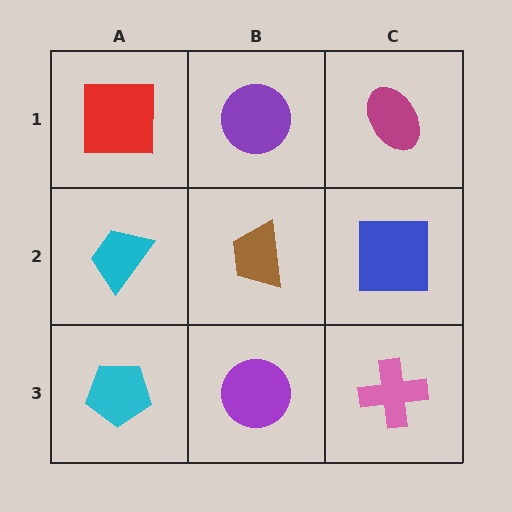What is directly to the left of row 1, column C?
A purple circle.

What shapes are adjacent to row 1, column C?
A blue square (row 2, column C), a purple circle (row 1, column B).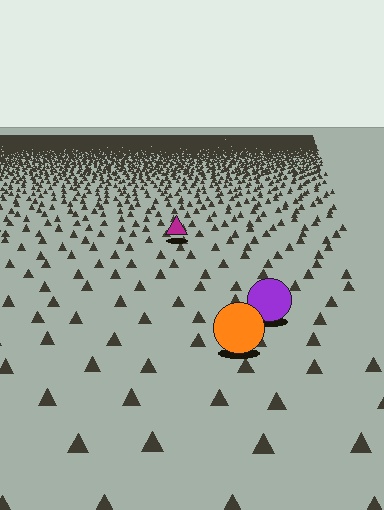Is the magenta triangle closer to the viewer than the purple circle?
No. The purple circle is closer — you can tell from the texture gradient: the ground texture is coarser near it.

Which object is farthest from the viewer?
The magenta triangle is farthest from the viewer. It appears smaller and the ground texture around it is denser.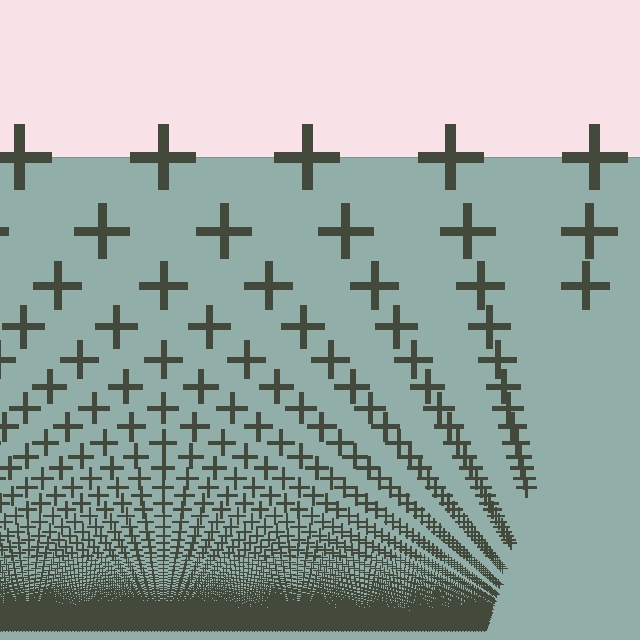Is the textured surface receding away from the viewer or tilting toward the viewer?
The surface appears to tilt toward the viewer. Texture elements get larger and sparser toward the top.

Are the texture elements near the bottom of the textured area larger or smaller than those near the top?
Smaller. The gradient is inverted — elements near the bottom are smaller and denser.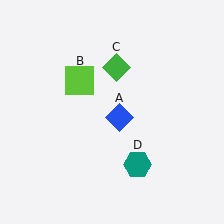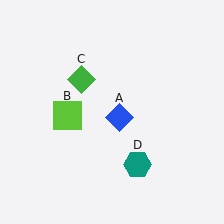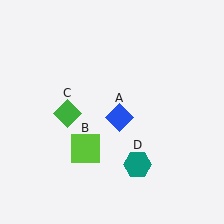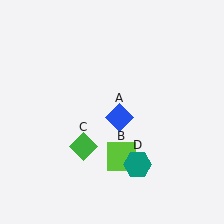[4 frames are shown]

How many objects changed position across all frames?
2 objects changed position: lime square (object B), green diamond (object C).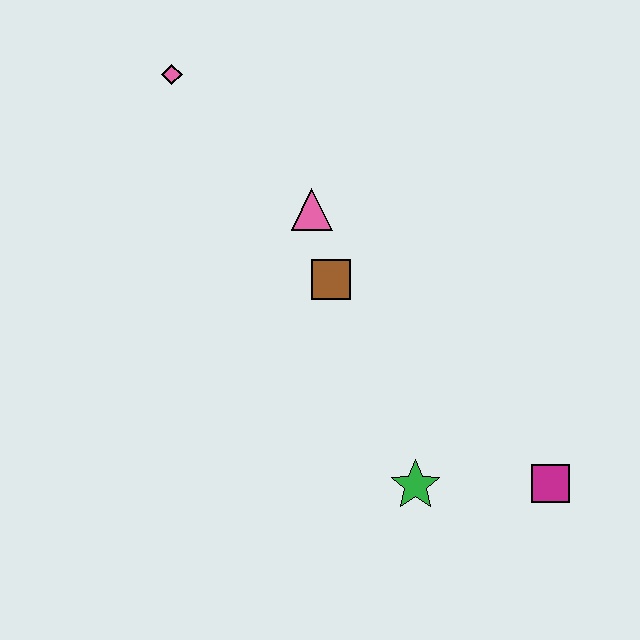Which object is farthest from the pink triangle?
The magenta square is farthest from the pink triangle.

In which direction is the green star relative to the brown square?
The green star is below the brown square.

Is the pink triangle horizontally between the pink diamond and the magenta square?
Yes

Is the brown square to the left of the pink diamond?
No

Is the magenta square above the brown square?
No